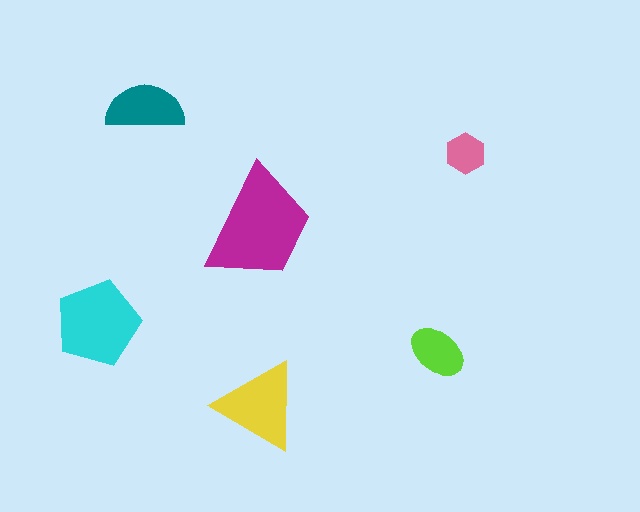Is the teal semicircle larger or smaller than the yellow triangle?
Smaller.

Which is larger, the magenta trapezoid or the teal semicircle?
The magenta trapezoid.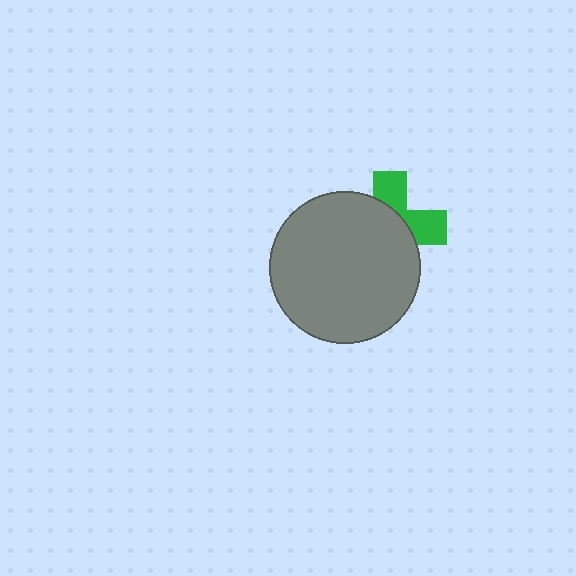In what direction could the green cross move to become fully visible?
The green cross could move toward the upper-right. That would shift it out from behind the gray circle entirely.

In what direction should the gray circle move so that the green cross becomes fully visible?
The gray circle should move toward the lower-left. That is the shortest direction to clear the overlap and leave the green cross fully visible.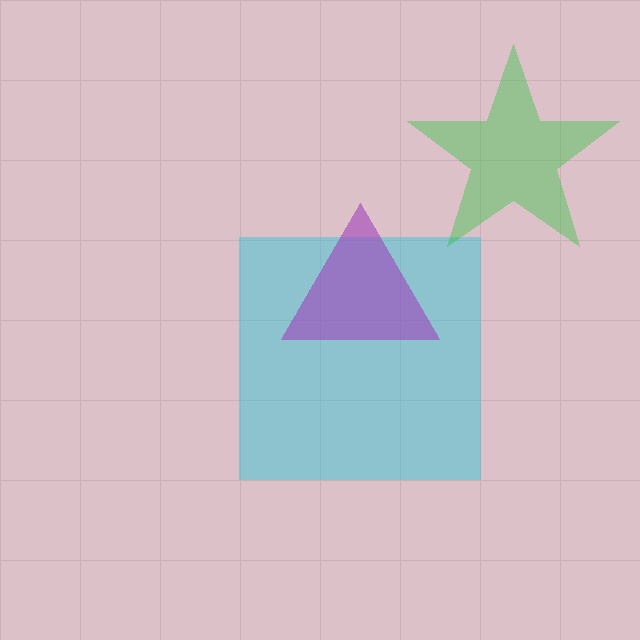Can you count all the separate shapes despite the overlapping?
Yes, there are 3 separate shapes.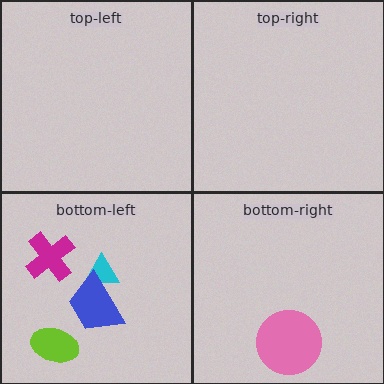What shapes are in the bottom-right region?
The pink circle.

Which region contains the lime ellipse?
The bottom-left region.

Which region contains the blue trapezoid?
The bottom-left region.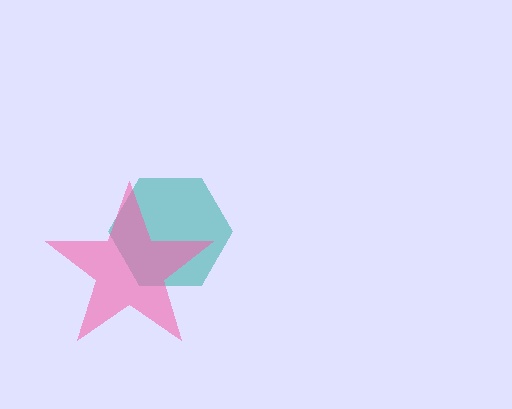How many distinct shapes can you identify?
There are 2 distinct shapes: a teal hexagon, a pink star.